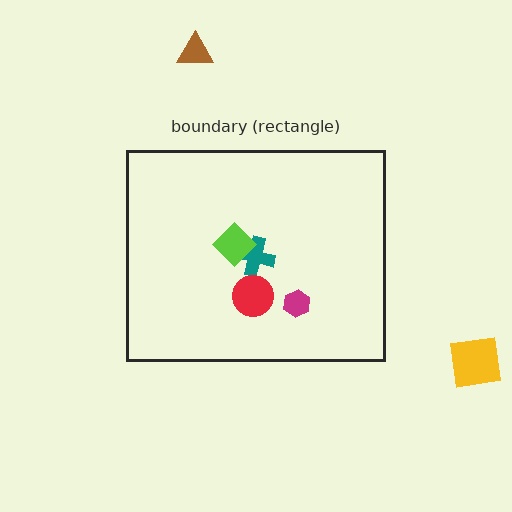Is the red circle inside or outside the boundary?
Inside.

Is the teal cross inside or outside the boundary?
Inside.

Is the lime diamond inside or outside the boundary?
Inside.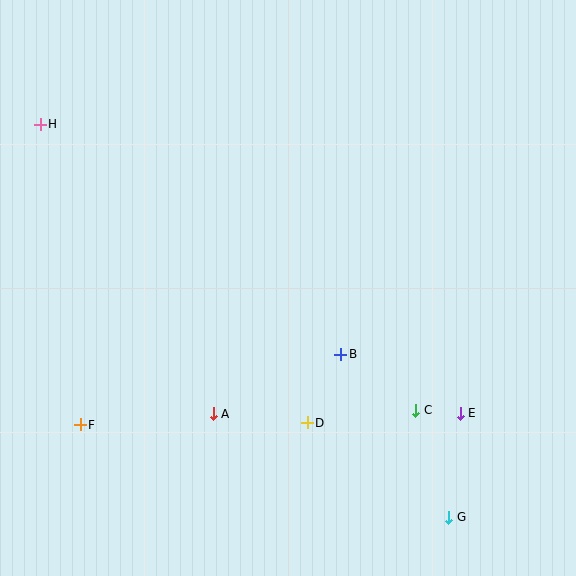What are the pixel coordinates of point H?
Point H is at (40, 124).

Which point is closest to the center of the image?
Point B at (341, 354) is closest to the center.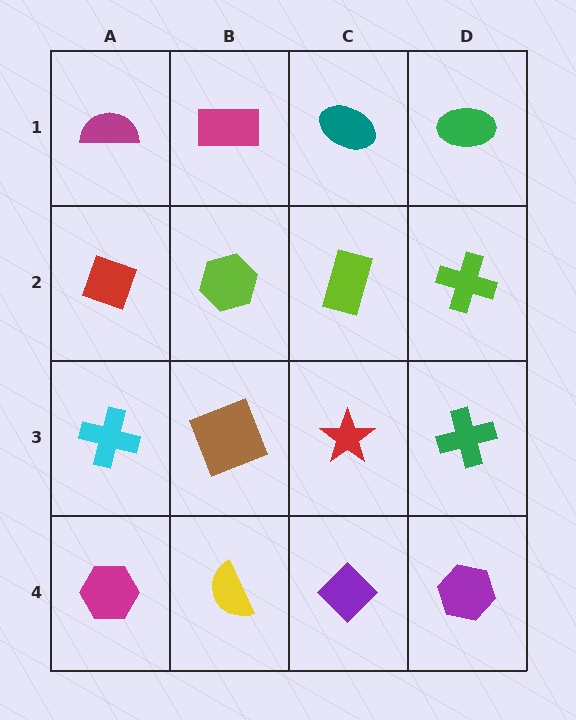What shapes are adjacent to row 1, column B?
A lime hexagon (row 2, column B), a magenta semicircle (row 1, column A), a teal ellipse (row 1, column C).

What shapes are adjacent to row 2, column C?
A teal ellipse (row 1, column C), a red star (row 3, column C), a lime hexagon (row 2, column B), a lime cross (row 2, column D).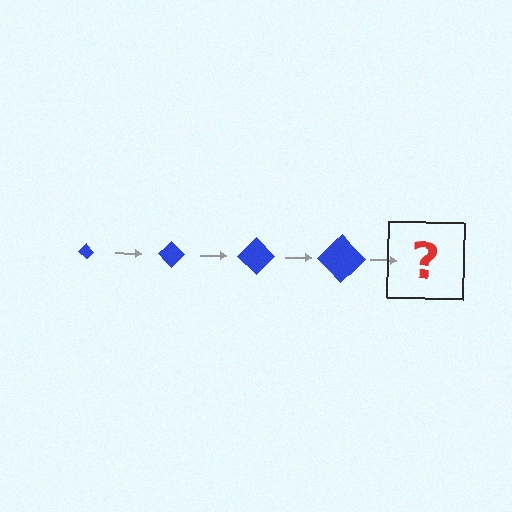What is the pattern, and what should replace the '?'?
The pattern is that the diamond gets progressively larger each step. The '?' should be a blue diamond, larger than the previous one.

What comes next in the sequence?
The next element should be a blue diamond, larger than the previous one.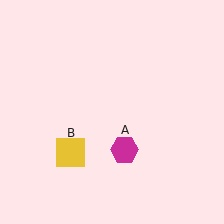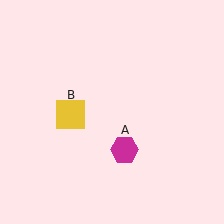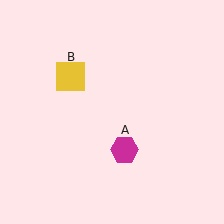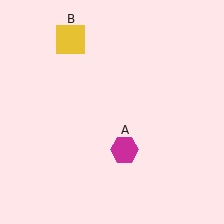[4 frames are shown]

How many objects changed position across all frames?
1 object changed position: yellow square (object B).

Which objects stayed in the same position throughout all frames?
Magenta hexagon (object A) remained stationary.